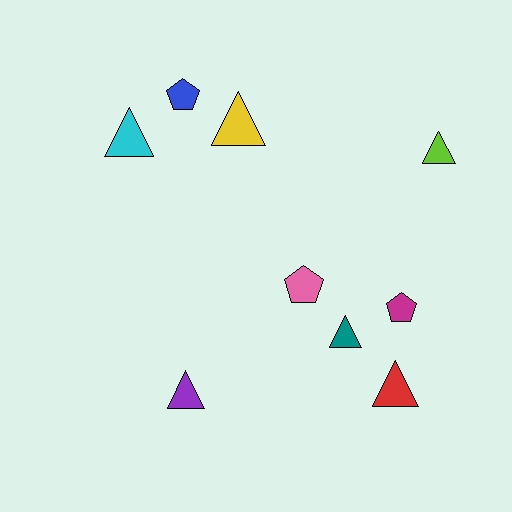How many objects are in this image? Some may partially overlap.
There are 9 objects.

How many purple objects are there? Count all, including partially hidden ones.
There is 1 purple object.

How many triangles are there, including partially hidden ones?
There are 6 triangles.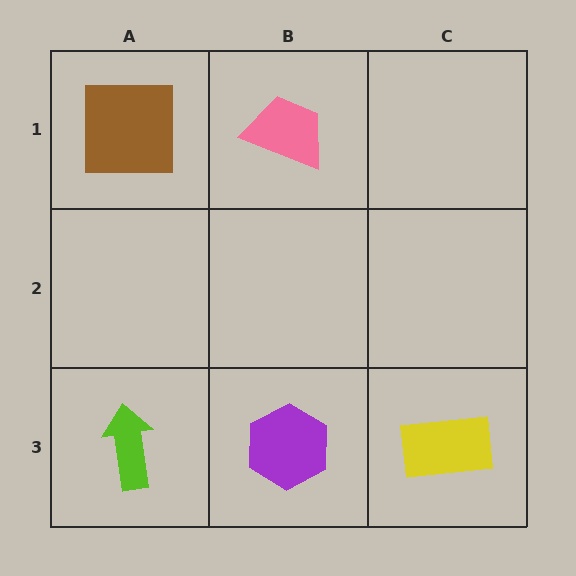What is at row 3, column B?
A purple hexagon.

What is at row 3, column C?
A yellow rectangle.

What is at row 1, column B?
A pink trapezoid.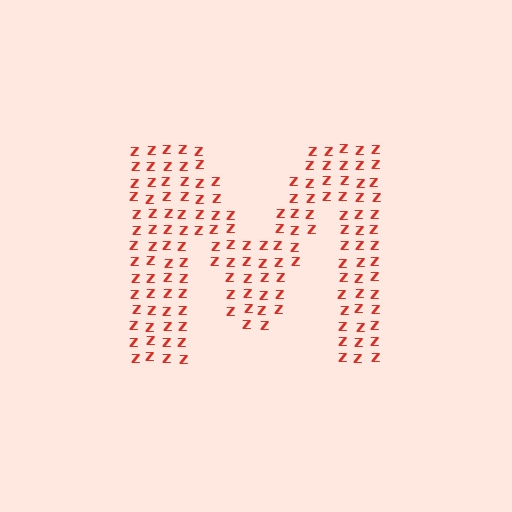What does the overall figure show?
The overall figure shows the letter M.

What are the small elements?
The small elements are letter Z's.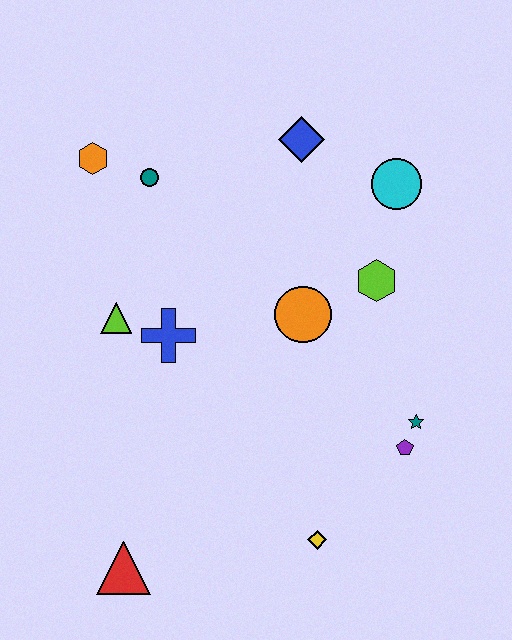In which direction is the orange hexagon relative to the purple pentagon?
The orange hexagon is to the left of the purple pentagon.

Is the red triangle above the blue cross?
No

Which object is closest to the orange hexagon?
The teal circle is closest to the orange hexagon.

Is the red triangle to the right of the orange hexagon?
Yes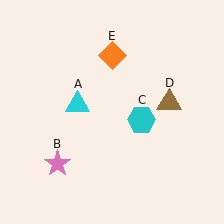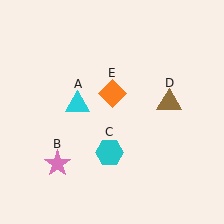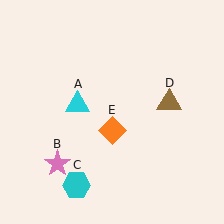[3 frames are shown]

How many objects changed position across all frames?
2 objects changed position: cyan hexagon (object C), orange diamond (object E).